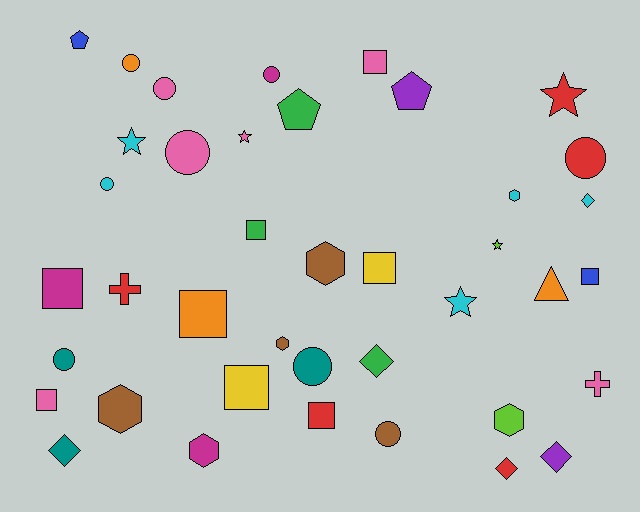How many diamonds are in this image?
There are 5 diamonds.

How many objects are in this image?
There are 40 objects.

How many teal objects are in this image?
There are 3 teal objects.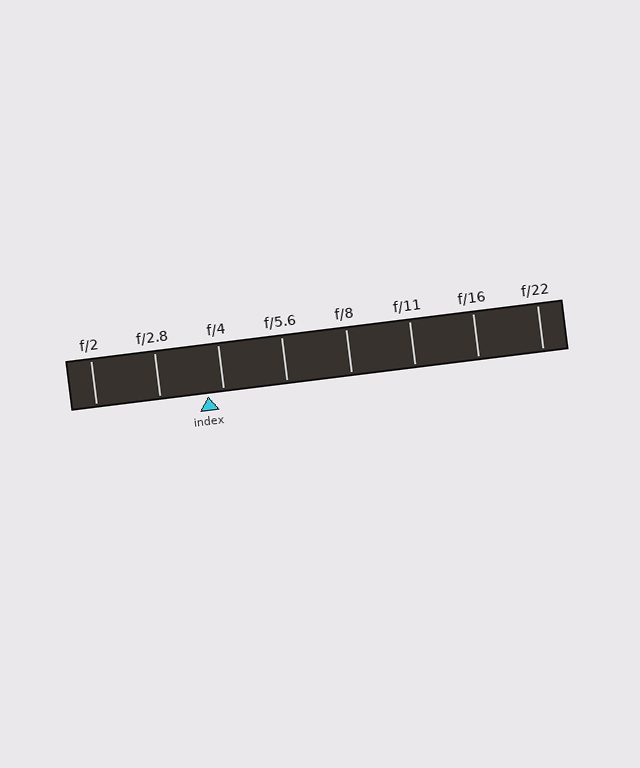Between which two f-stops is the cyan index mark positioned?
The index mark is between f/2.8 and f/4.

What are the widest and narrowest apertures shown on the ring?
The widest aperture shown is f/2 and the narrowest is f/22.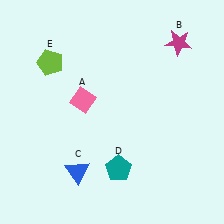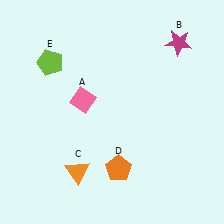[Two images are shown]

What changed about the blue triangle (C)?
In Image 1, C is blue. In Image 2, it changed to orange.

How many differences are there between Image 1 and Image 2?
There are 2 differences between the two images.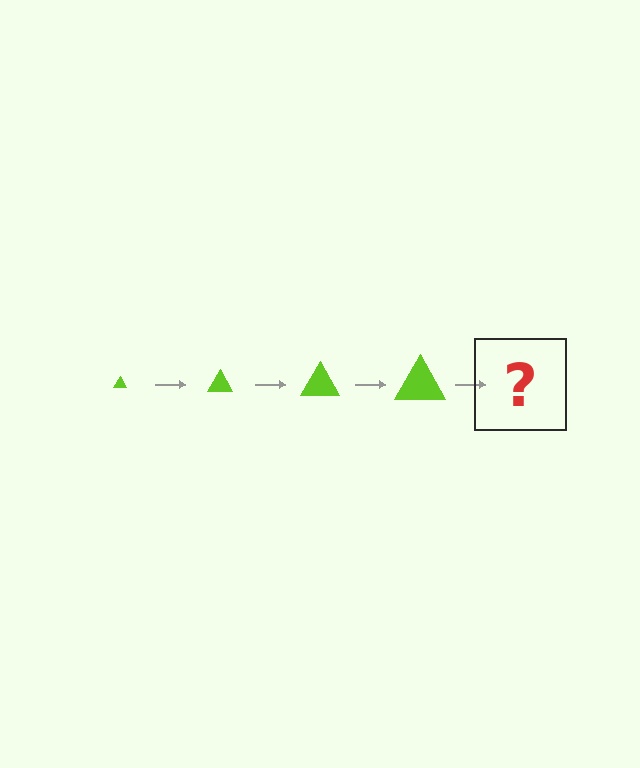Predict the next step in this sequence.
The next step is a lime triangle, larger than the previous one.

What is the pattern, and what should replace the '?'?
The pattern is that the triangle gets progressively larger each step. The '?' should be a lime triangle, larger than the previous one.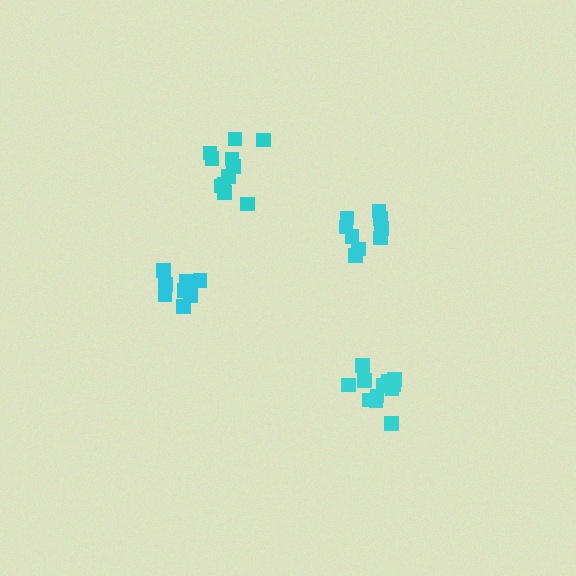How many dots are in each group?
Group 1: 11 dots, Group 2: 9 dots, Group 3: 12 dots, Group 4: 9 dots (41 total).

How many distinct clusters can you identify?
There are 4 distinct clusters.